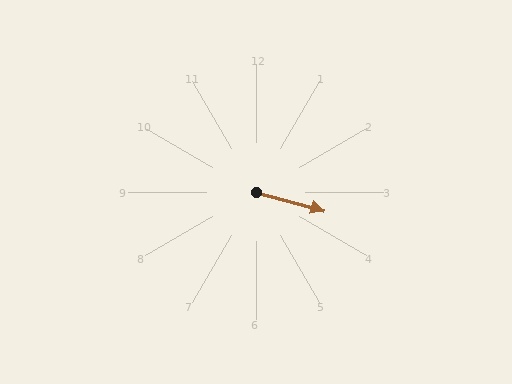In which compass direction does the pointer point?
East.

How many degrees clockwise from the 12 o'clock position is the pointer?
Approximately 105 degrees.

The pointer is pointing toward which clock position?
Roughly 4 o'clock.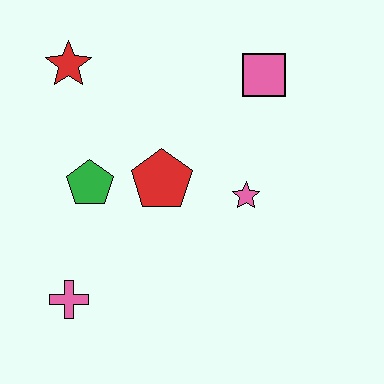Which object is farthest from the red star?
The pink cross is farthest from the red star.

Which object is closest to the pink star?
The red pentagon is closest to the pink star.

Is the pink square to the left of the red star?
No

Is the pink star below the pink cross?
No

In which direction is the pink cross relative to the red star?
The pink cross is below the red star.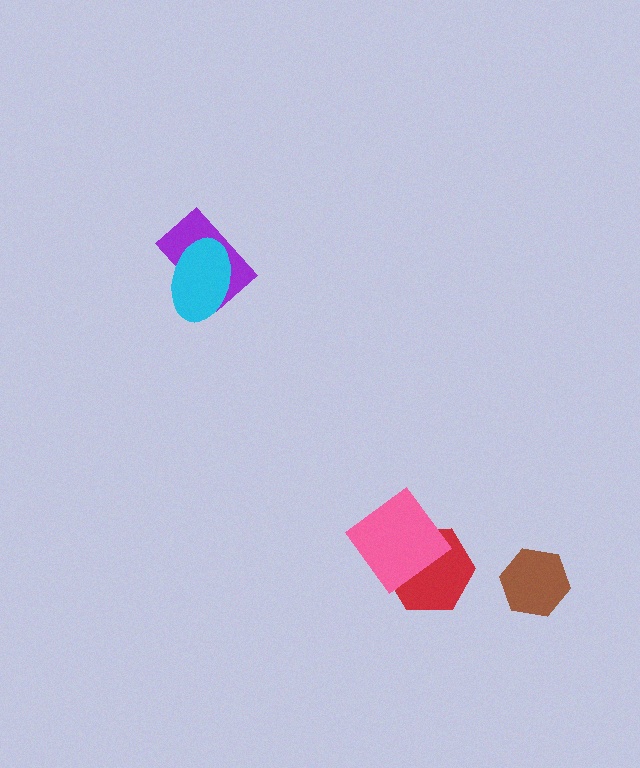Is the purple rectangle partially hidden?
Yes, it is partially covered by another shape.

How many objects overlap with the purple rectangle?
1 object overlaps with the purple rectangle.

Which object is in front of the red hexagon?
The pink diamond is in front of the red hexagon.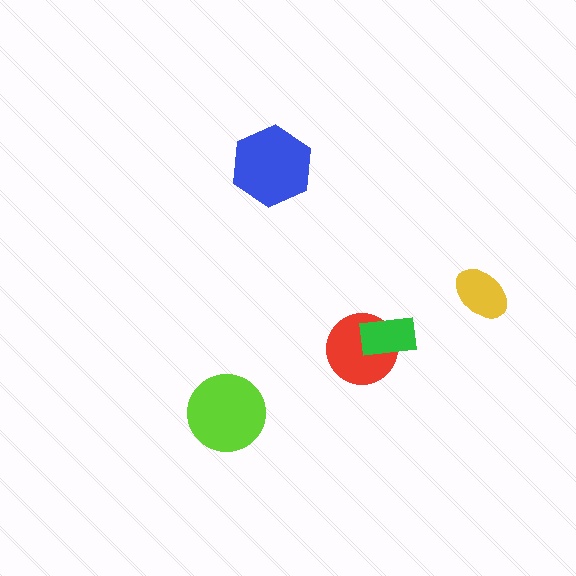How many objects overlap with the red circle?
1 object overlaps with the red circle.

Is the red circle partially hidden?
Yes, it is partially covered by another shape.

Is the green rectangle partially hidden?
No, no other shape covers it.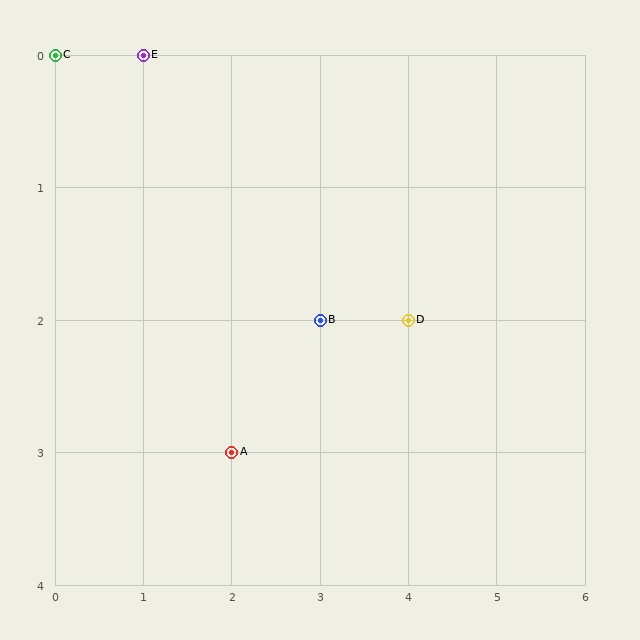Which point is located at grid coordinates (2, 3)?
Point A is at (2, 3).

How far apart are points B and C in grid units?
Points B and C are 3 columns and 2 rows apart (about 3.6 grid units diagonally).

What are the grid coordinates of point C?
Point C is at grid coordinates (0, 0).